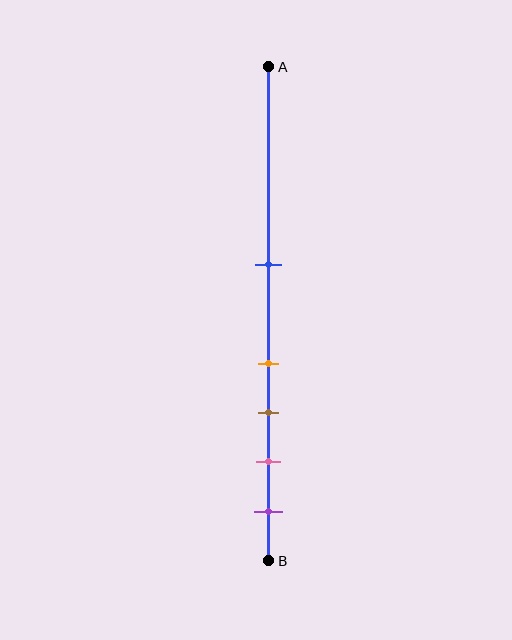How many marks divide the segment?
There are 5 marks dividing the segment.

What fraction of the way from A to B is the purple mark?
The purple mark is approximately 90% (0.9) of the way from A to B.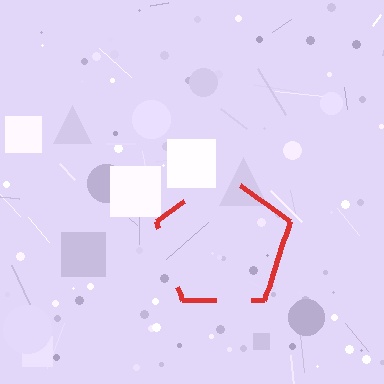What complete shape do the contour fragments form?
The contour fragments form a pentagon.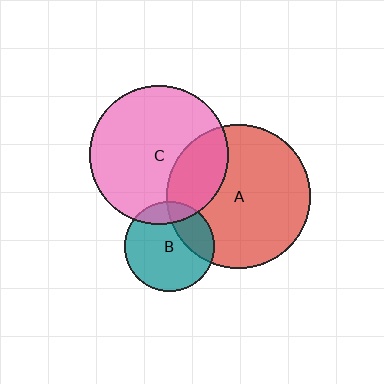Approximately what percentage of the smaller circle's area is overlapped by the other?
Approximately 25%.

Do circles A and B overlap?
Yes.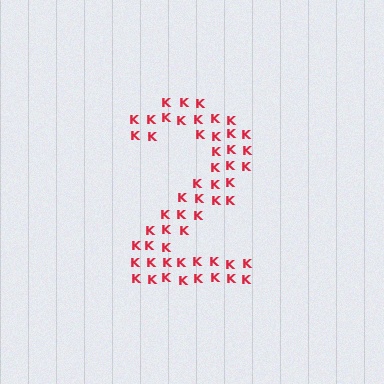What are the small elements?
The small elements are letter K's.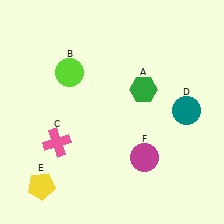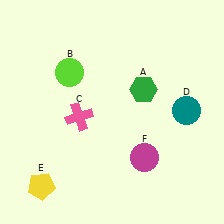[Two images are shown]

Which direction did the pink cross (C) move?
The pink cross (C) moved up.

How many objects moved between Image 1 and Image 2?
1 object moved between the two images.